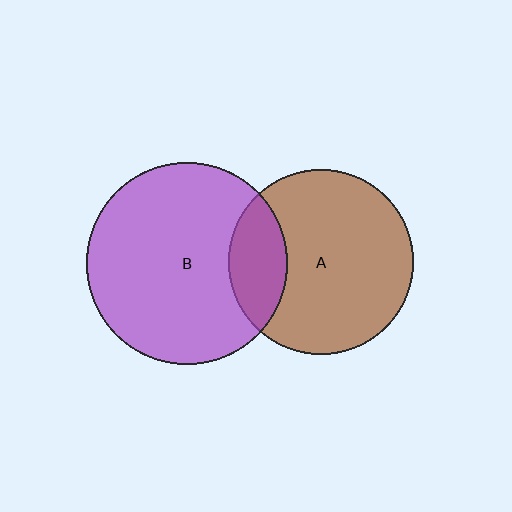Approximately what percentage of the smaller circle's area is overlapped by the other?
Approximately 20%.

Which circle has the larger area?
Circle B (purple).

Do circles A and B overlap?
Yes.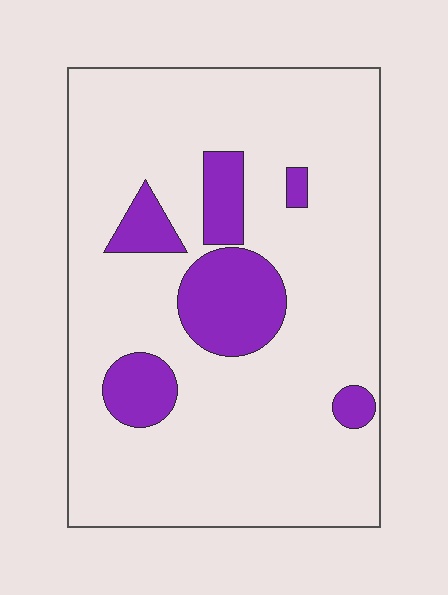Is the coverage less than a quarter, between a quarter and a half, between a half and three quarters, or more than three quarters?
Less than a quarter.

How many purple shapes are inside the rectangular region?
6.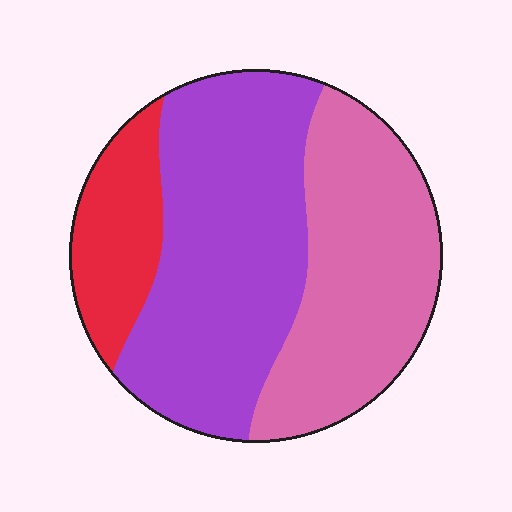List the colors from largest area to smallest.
From largest to smallest: purple, pink, red.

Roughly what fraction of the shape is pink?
Pink takes up about three eighths (3/8) of the shape.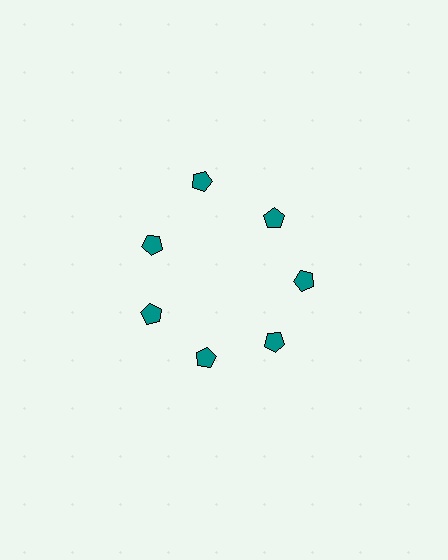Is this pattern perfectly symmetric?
No. The 7 teal pentagons are arranged in a ring, but one element near the 12 o'clock position is pushed outward from the center, breaking the 7-fold rotational symmetry.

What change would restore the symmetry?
The symmetry would be restored by moving it inward, back onto the ring so that all 7 pentagons sit at equal angles and equal distance from the center.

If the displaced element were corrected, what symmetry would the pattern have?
It would have 7-fold rotational symmetry — the pattern would map onto itself every 51 degrees.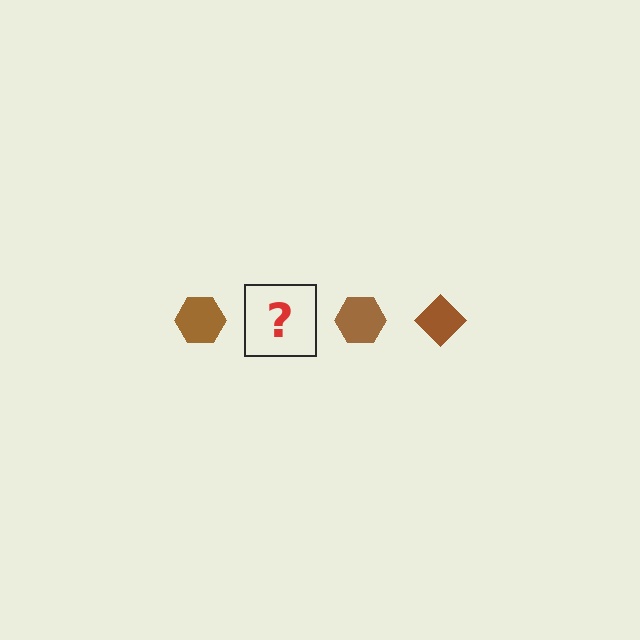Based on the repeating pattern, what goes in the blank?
The blank should be a brown diamond.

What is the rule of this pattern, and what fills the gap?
The rule is that the pattern cycles through hexagon, diamond shapes in brown. The gap should be filled with a brown diamond.